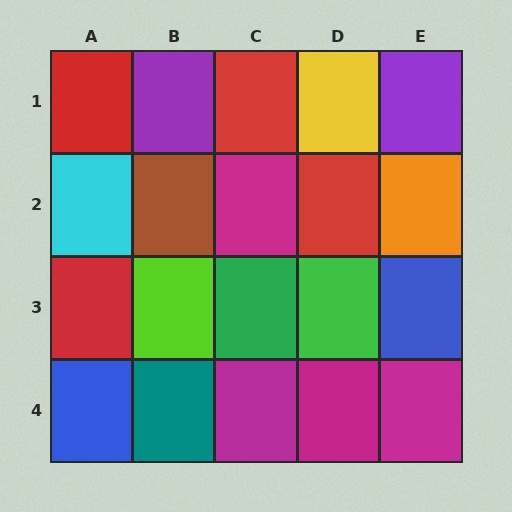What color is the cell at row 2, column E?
Orange.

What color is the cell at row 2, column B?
Brown.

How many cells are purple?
2 cells are purple.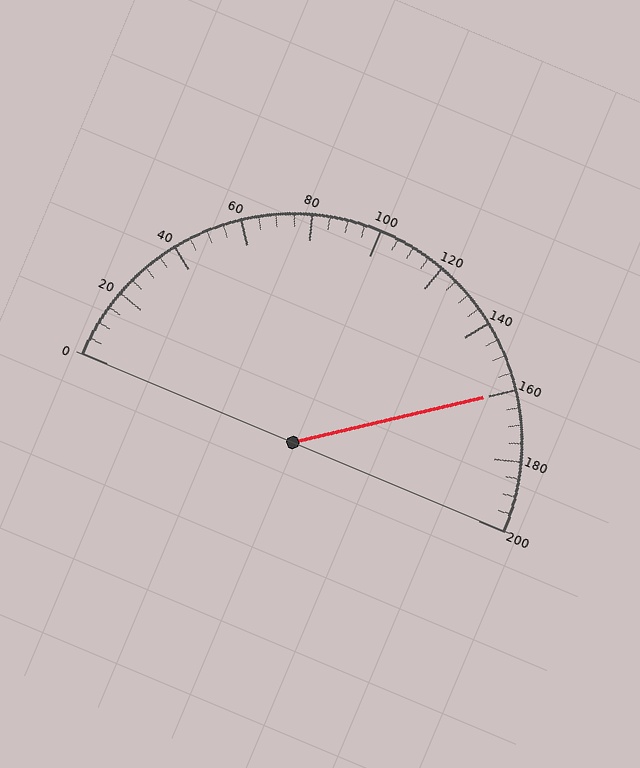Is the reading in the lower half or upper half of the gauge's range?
The reading is in the upper half of the range (0 to 200).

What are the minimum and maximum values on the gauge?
The gauge ranges from 0 to 200.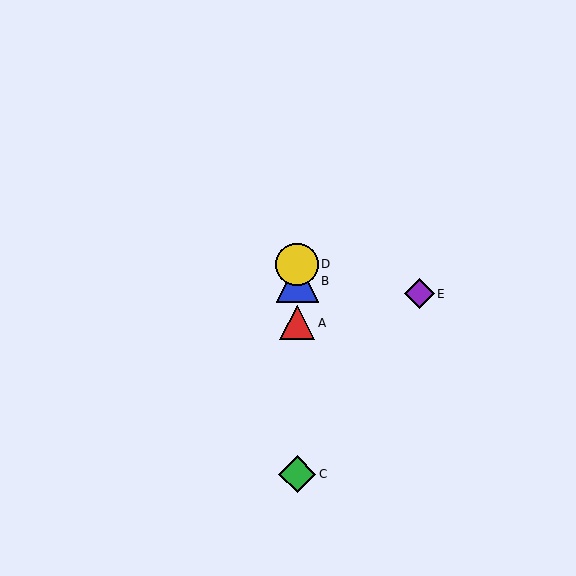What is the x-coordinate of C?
Object C is at x≈297.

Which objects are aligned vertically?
Objects A, B, C, D are aligned vertically.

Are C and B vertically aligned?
Yes, both are at x≈297.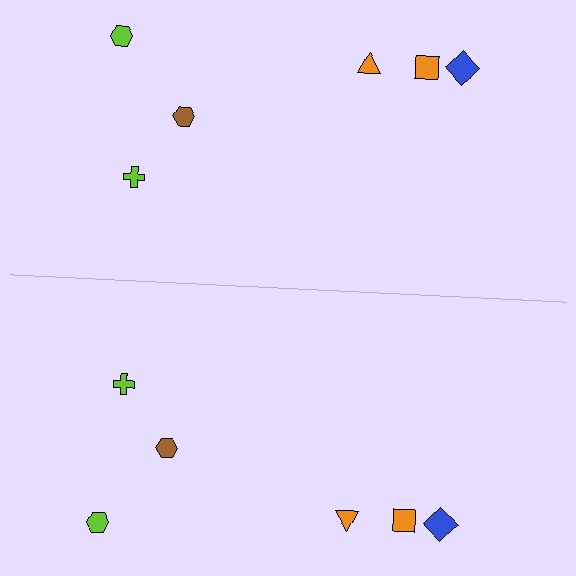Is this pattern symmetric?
Yes, this pattern has bilateral (reflection) symmetry.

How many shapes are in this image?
There are 12 shapes in this image.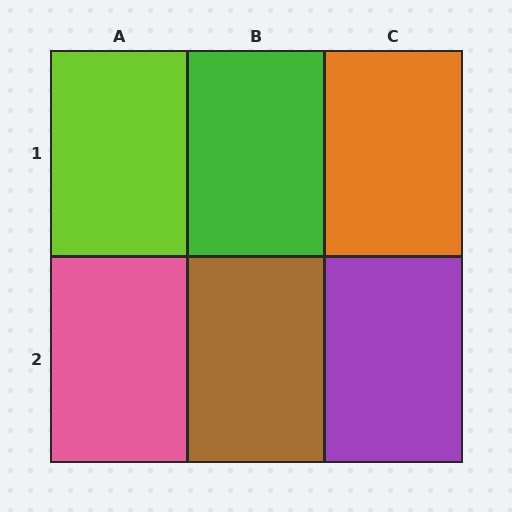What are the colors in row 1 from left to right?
Lime, green, orange.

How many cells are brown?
1 cell is brown.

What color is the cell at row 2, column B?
Brown.